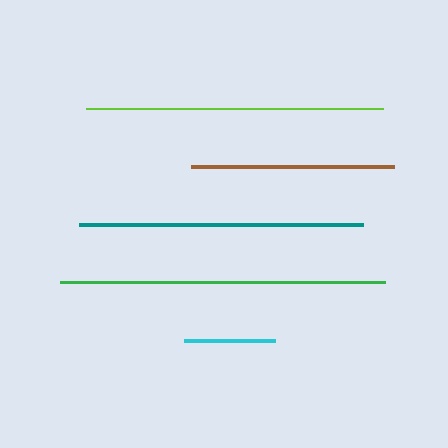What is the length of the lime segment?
The lime segment is approximately 298 pixels long.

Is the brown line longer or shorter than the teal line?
The teal line is longer than the brown line.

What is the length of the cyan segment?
The cyan segment is approximately 91 pixels long.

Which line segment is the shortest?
The cyan line is the shortest at approximately 91 pixels.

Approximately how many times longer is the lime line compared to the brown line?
The lime line is approximately 1.5 times the length of the brown line.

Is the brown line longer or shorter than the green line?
The green line is longer than the brown line.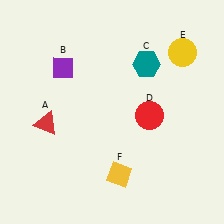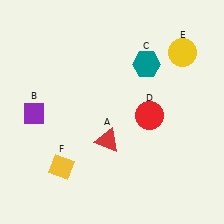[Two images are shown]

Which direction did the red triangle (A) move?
The red triangle (A) moved right.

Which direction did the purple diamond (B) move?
The purple diamond (B) moved down.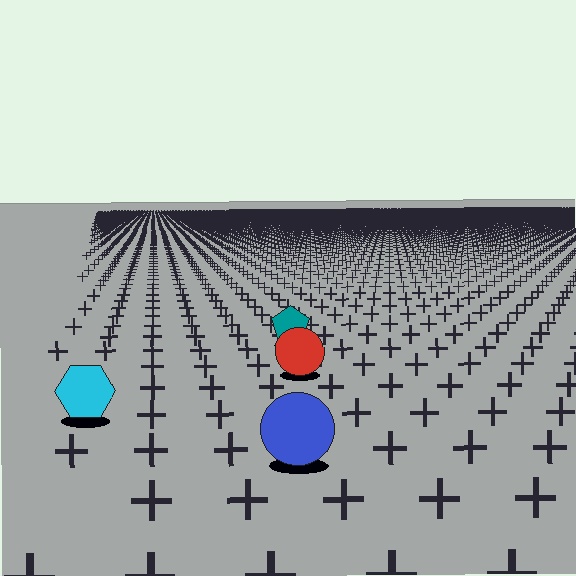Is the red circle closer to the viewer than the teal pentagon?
Yes. The red circle is closer — you can tell from the texture gradient: the ground texture is coarser near it.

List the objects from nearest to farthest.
From nearest to farthest: the blue circle, the cyan hexagon, the red circle, the teal pentagon.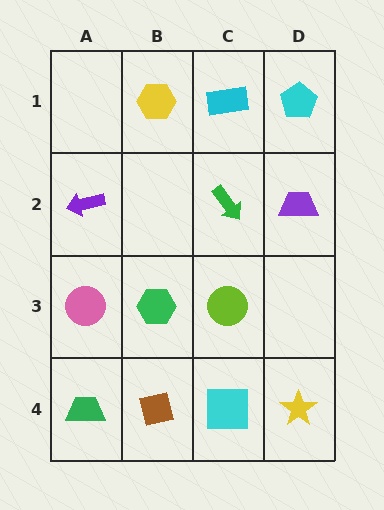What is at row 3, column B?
A green hexagon.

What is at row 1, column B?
A yellow hexagon.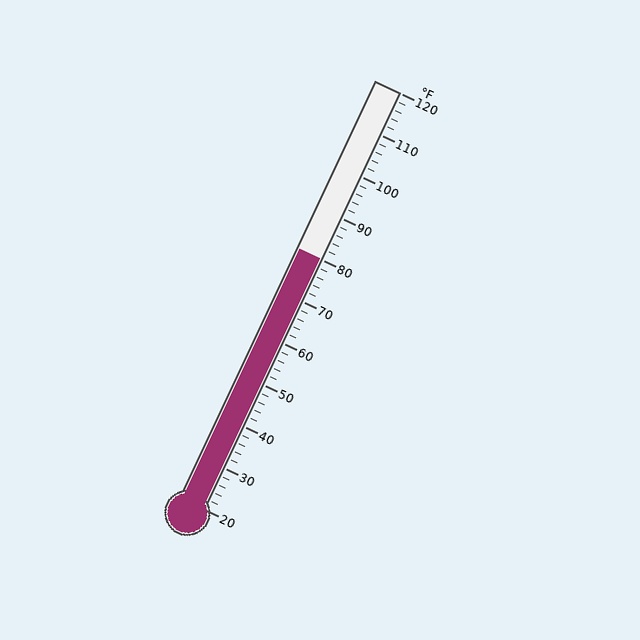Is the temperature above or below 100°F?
The temperature is below 100°F.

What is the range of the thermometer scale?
The thermometer scale ranges from 20°F to 120°F.